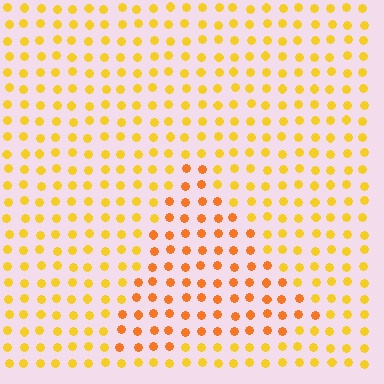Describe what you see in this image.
The image is filled with small yellow elements in a uniform arrangement. A triangle-shaped region is visible where the elements are tinted to a slightly different hue, forming a subtle color boundary.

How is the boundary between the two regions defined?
The boundary is defined purely by a slight shift in hue (about 25 degrees). Spacing, size, and orientation are identical on both sides.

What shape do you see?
I see a triangle.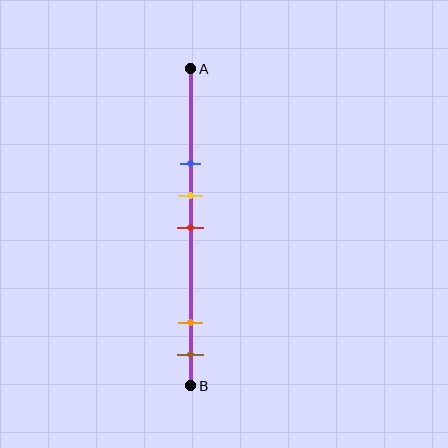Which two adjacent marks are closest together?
The yellow and red marks are the closest adjacent pair.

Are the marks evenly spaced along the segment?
No, the marks are not evenly spaced.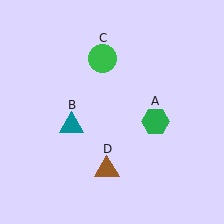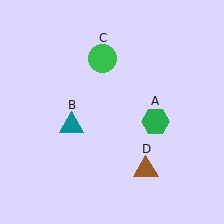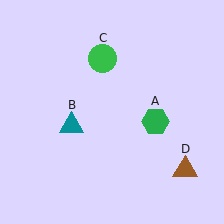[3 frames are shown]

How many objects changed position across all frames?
1 object changed position: brown triangle (object D).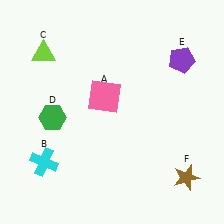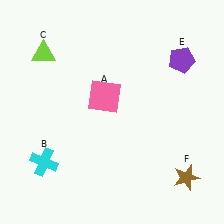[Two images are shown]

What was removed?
The green hexagon (D) was removed in Image 2.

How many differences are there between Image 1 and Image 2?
There is 1 difference between the two images.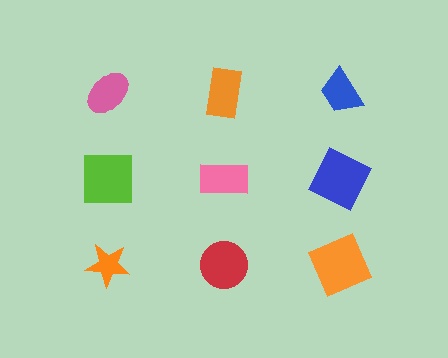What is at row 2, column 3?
A blue square.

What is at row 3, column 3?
An orange square.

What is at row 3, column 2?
A red circle.